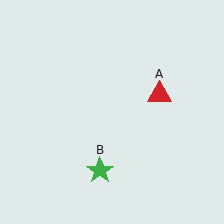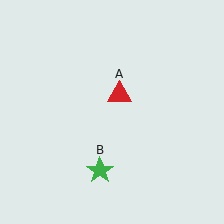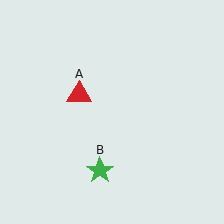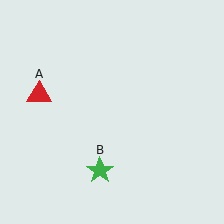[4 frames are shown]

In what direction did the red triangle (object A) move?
The red triangle (object A) moved left.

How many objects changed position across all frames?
1 object changed position: red triangle (object A).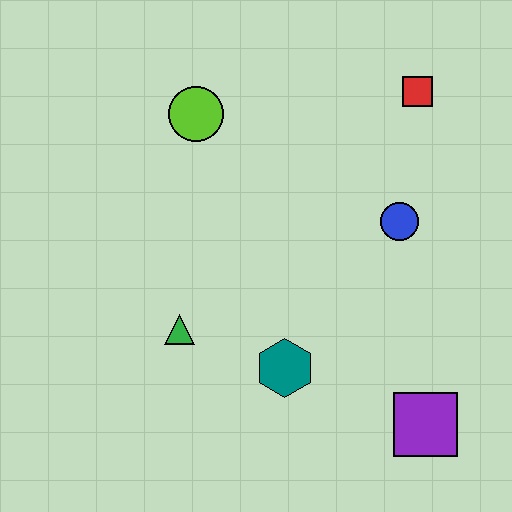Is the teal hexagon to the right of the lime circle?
Yes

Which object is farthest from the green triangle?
The red square is farthest from the green triangle.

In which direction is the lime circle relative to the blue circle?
The lime circle is to the left of the blue circle.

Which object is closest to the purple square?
The teal hexagon is closest to the purple square.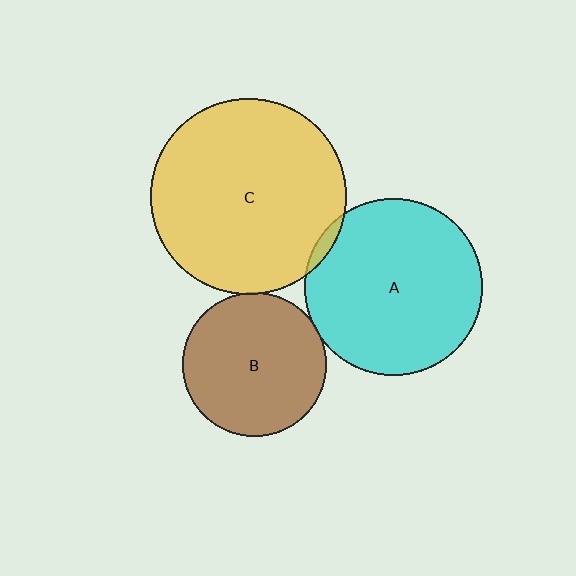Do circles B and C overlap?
Yes.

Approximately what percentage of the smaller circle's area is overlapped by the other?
Approximately 5%.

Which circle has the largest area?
Circle C (yellow).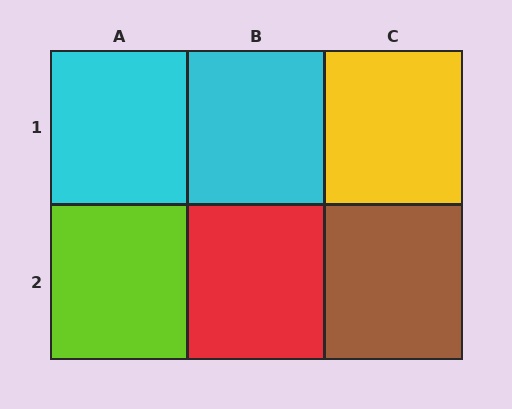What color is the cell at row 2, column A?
Lime.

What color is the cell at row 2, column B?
Red.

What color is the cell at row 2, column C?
Brown.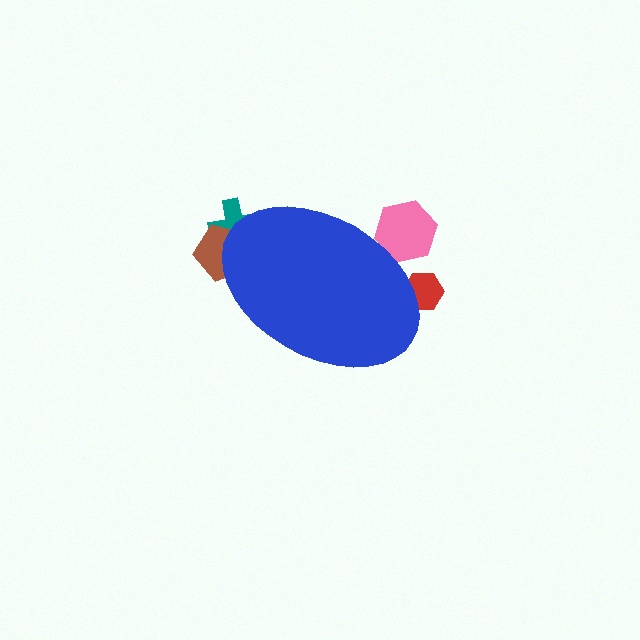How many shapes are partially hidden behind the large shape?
4 shapes are partially hidden.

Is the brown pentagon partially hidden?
Yes, the brown pentagon is partially hidden behind the blue ellipse.